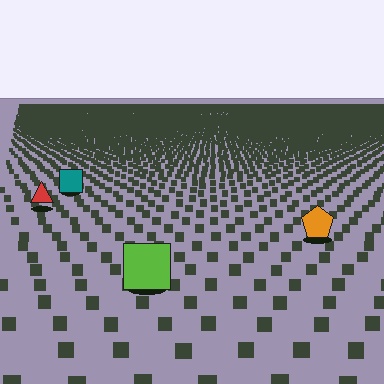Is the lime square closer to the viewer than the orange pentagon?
Yes. The lime square is closer — you can tell from the texture gradient: the ground texture is coarser near it.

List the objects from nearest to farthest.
From nearest to farthest: the lime square, the orange pentagon, the red triangle, the teal square.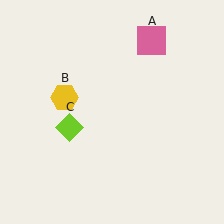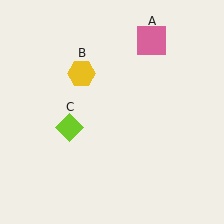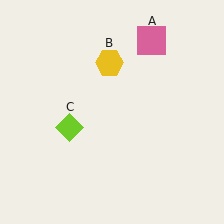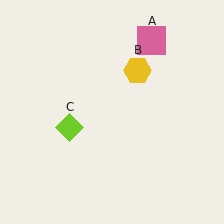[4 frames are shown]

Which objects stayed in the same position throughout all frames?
Pink square (object A) and lime diamond (object C) remained stationary.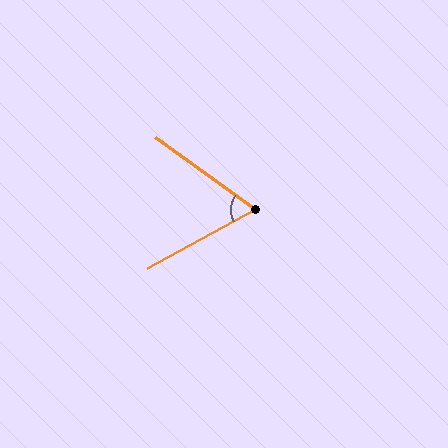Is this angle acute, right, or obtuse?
It is acute.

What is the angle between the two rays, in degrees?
Approximately 64 degrees.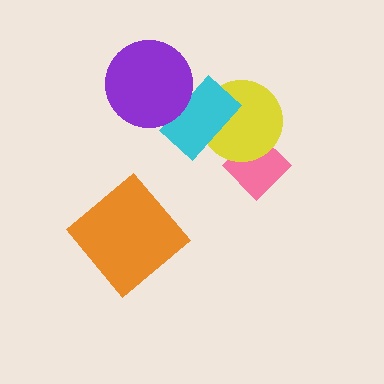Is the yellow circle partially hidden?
Yes, it is partially covered by another shape.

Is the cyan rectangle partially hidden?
Yes, it is partially covered by another shape.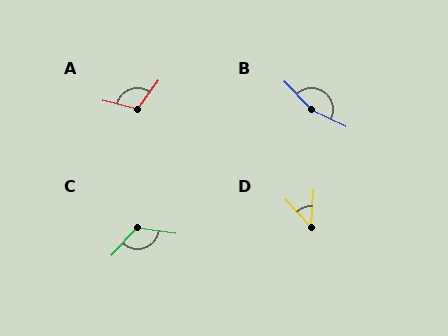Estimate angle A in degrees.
Approximately 112 degrees.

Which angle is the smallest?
D, at approximately 47 degrees.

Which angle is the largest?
B, at approximately 159 degrees.